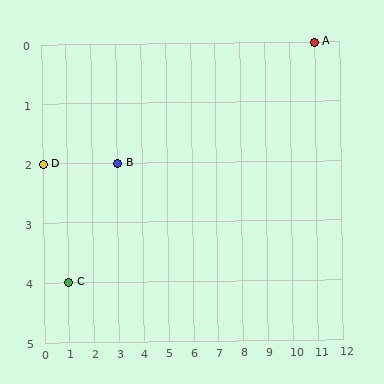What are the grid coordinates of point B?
Point B is at grid coordinates (3, 2).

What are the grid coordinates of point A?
Point A is at grid coordinates (11, 0).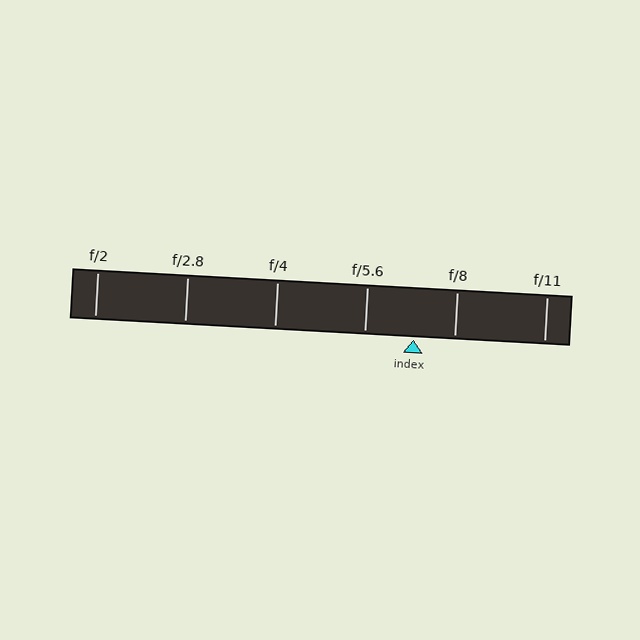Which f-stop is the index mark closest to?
The index mark is closest to f/8.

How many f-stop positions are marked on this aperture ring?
There are 6 f-stop positions marked.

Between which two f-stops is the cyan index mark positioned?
The index mark is between f/5.6 and f/8.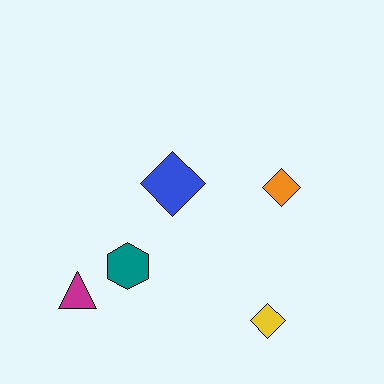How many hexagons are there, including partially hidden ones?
There is 1 hexagon.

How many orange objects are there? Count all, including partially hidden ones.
There is 1 orange object.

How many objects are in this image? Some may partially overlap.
There are 5 objects.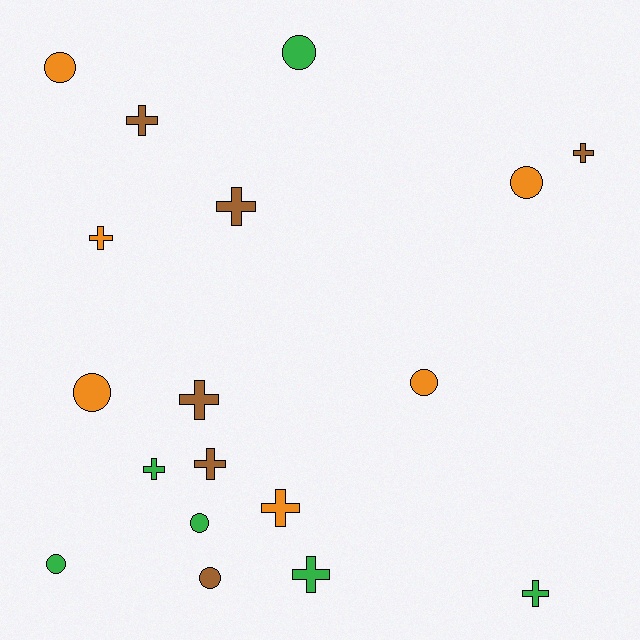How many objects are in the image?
There are 18 objects.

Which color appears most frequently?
Brown, with 6 objects.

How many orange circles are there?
There are 4 orange circles.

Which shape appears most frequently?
Cross, with 10 objects.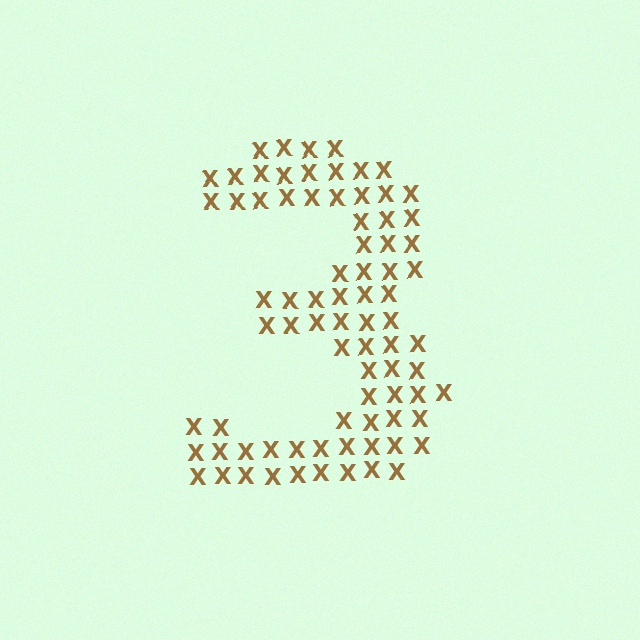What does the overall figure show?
The overall figure shows the digit 3.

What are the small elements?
The small elements are letter X's.